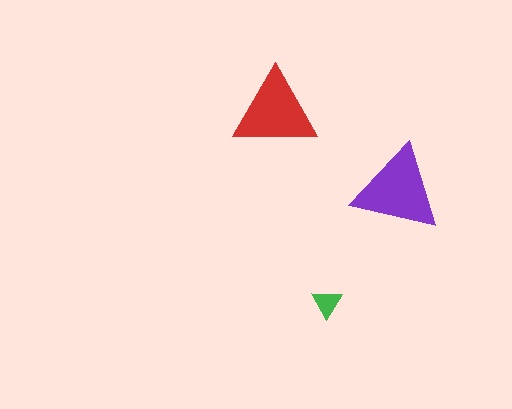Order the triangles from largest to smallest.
the purple one, the red one, the green one.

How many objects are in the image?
There are 3 objects in the image.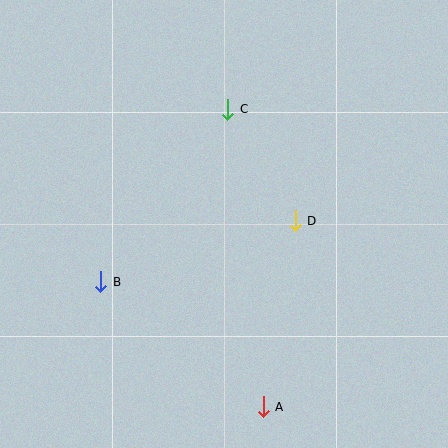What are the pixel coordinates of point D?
Point D is at (295, 221).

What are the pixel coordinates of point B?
Point B is at (101, 282).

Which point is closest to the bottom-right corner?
Point A is closest to the bottom-right corner.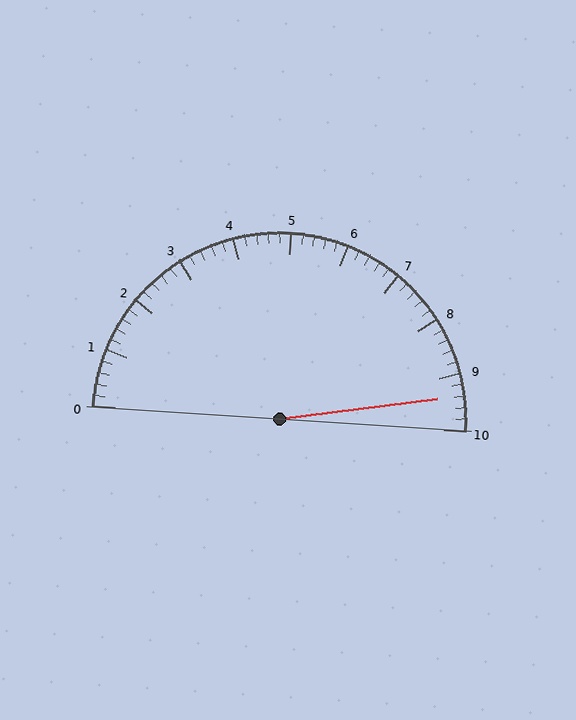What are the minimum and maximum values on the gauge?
The gauge ranges from 0 to 10.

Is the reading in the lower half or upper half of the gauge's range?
The reading is in the upper half of the range (0 to 10).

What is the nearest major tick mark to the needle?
The nearest major tick mark is 9.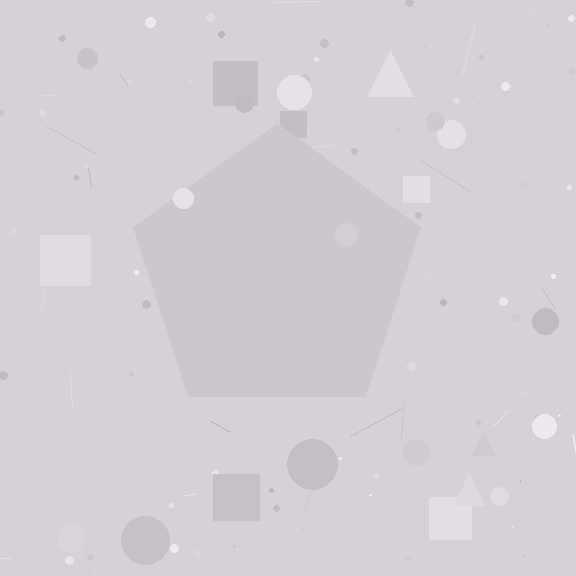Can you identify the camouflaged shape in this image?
The camouflaged shape is a pentagon.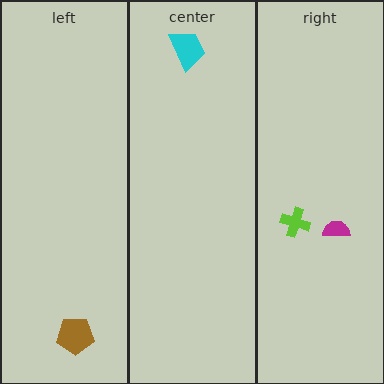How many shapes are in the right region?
2.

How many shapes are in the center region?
1.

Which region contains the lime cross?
The right region.